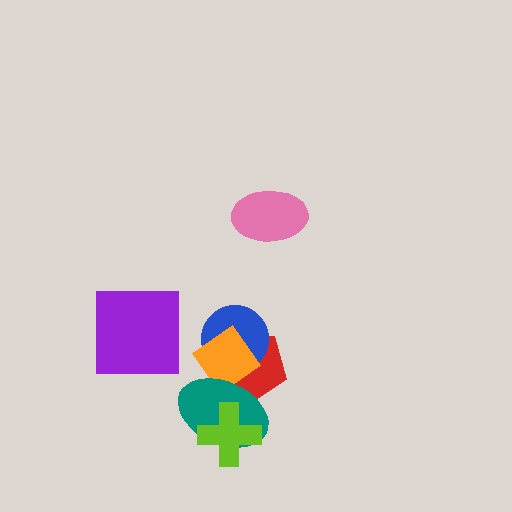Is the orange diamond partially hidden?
Yes, it is partially covered by another shape.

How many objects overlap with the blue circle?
2 objects overlap with the blue circle.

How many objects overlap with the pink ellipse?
0 objects overlap with the pink ellipse.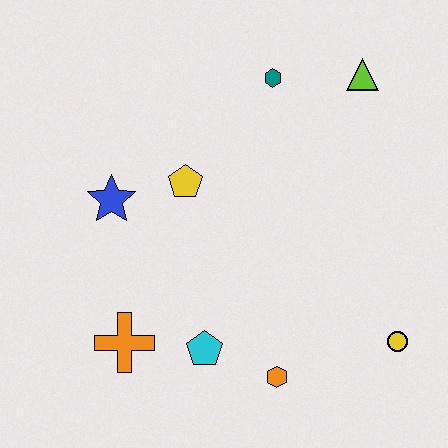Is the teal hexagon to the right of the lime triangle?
No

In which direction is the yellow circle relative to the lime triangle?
The yellow circle is below the lime triangle.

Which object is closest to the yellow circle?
The orange hexagon is closest to the yellow circle.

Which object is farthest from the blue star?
The yellow circle is farthest from the blue star.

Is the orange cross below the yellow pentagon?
Yes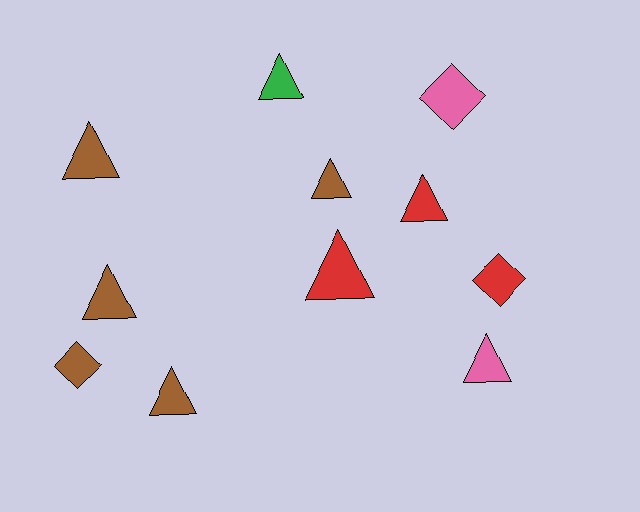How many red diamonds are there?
There is 1 red diamond.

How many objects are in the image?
There are 11 objects.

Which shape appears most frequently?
Triangle, with 8 objects.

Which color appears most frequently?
Brown, with 5 objects.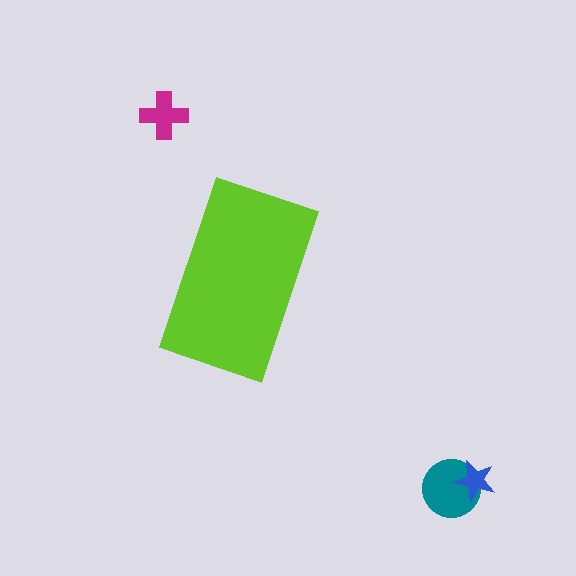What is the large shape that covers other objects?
A lime rectangle.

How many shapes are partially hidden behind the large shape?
0 shapes are partially hidden.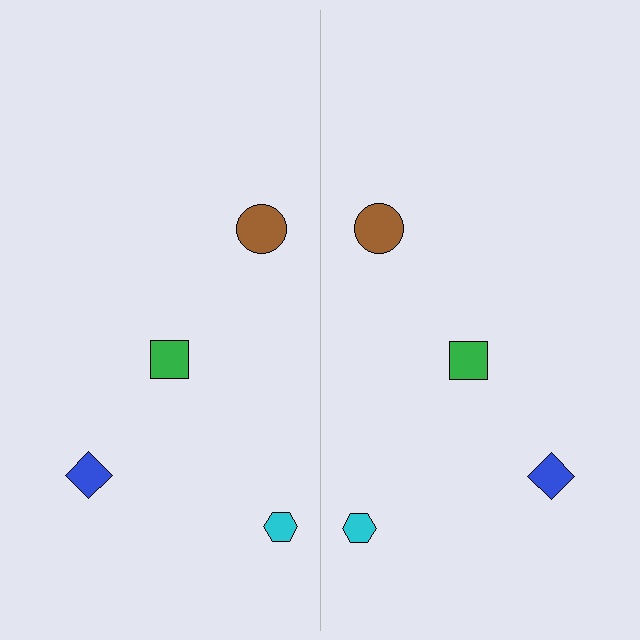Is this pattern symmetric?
Yes, this pattern has bilateral (reflection) symmetry.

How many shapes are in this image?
There are 8 shapes in this image.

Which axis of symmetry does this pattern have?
The pattern has a vertical axis of symmetry running through the center of the image.